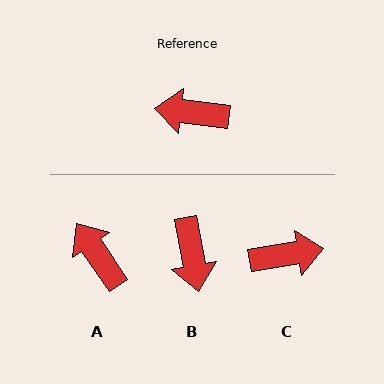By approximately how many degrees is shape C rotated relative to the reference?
Approximately 165 degrees clockwise.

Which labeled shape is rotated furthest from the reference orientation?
C, about 165 degrees away.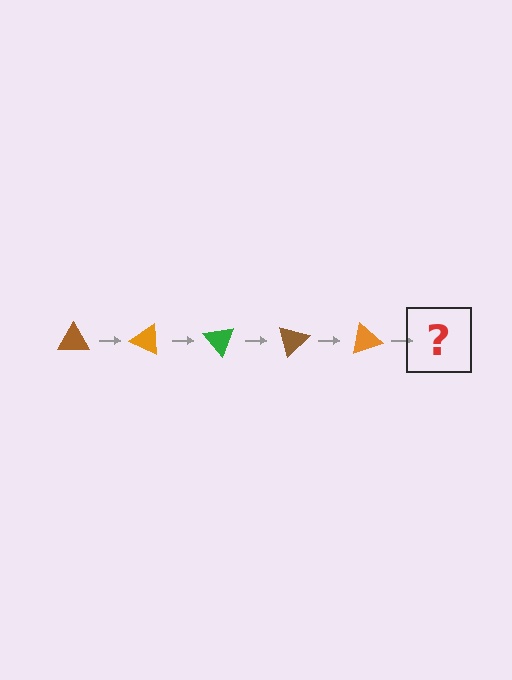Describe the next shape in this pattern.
It should be a green triangle, rotated 125 degrees from the start.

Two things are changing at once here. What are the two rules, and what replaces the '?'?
The two rules are that it rotates 25 degrees each step and the color cycles through brown, orange, and green. The '?' should be a green triangle, rotated 125 degrees from the start.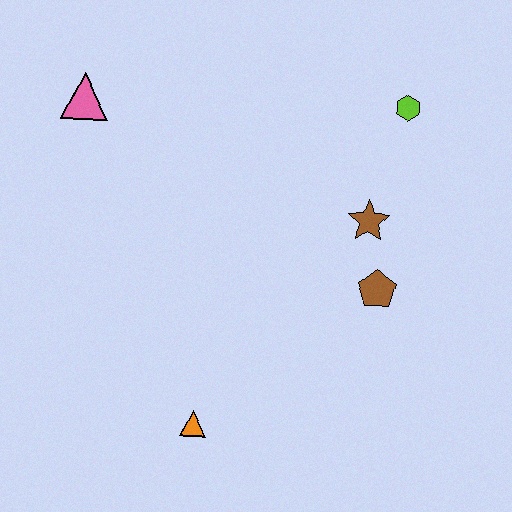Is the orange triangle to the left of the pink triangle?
No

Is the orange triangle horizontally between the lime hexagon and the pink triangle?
Yes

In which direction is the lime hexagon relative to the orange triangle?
The lime hexagon is above the orange triangle.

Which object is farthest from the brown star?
The pink triangle is farthest from the brown star.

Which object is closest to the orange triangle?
The brown pentagon is closest to the orange triangle.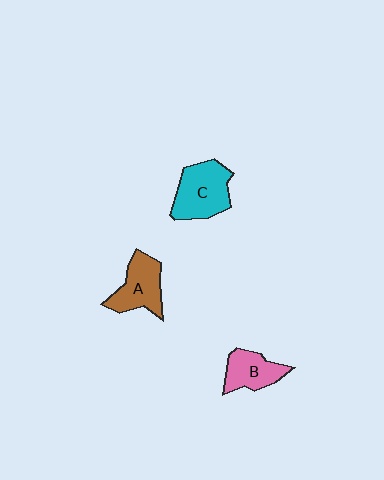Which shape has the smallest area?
Shape B (pink).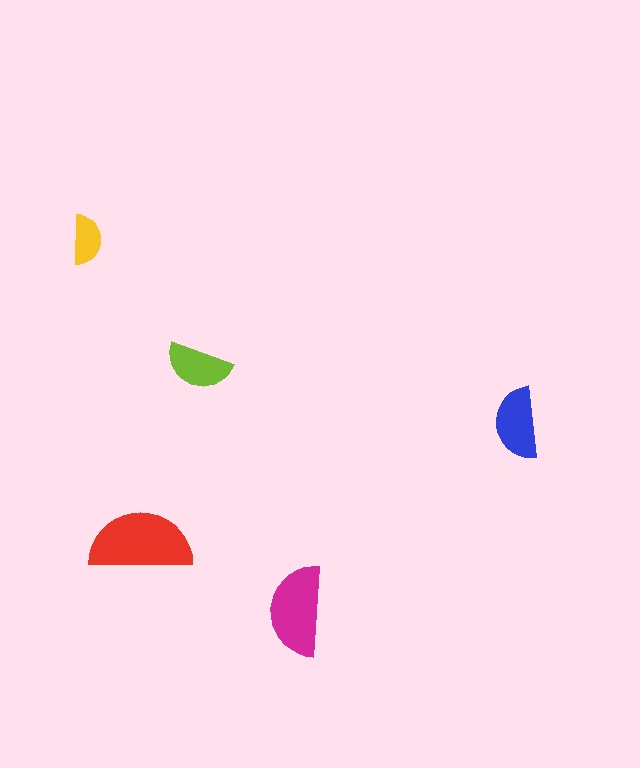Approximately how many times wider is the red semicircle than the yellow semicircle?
About 2 times wider.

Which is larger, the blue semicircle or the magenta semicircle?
The magenta one.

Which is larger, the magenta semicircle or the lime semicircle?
The magenta one.